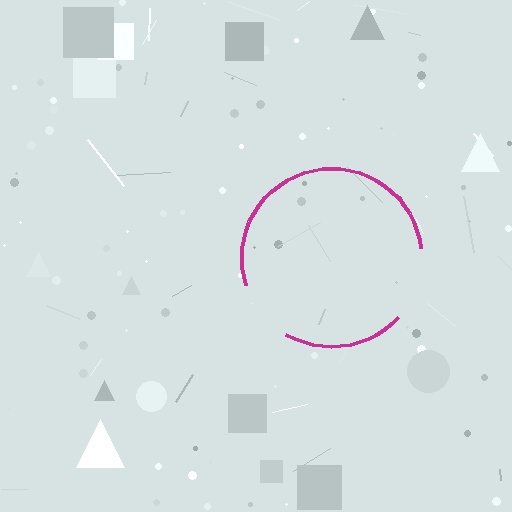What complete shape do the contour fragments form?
The contour fragments form a circle.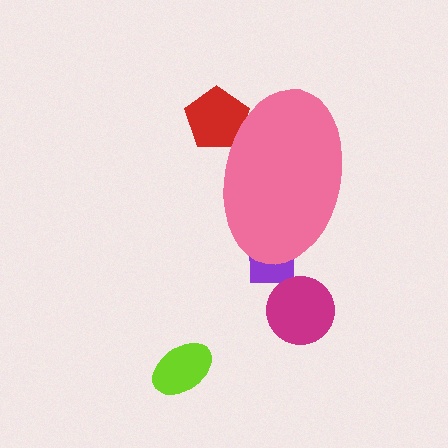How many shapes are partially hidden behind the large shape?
2 shapes are partially hidden.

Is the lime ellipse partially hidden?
No, the lime ellipse is fully visible.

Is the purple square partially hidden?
Yes, the purple square is partially hidden behind the pink ellipse.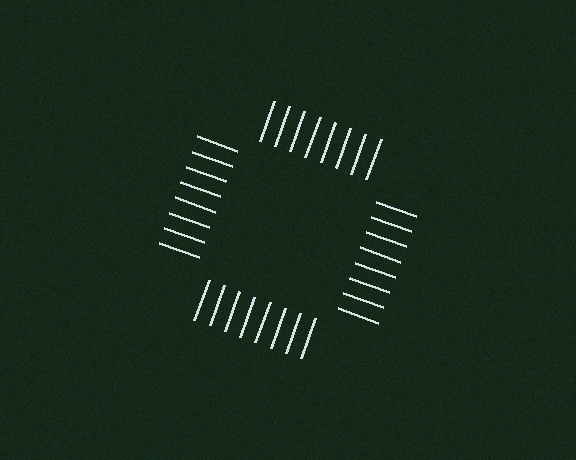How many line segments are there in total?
32 — 8 along each of the 4 edges.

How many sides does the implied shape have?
4 sides — the line-ends trace a square.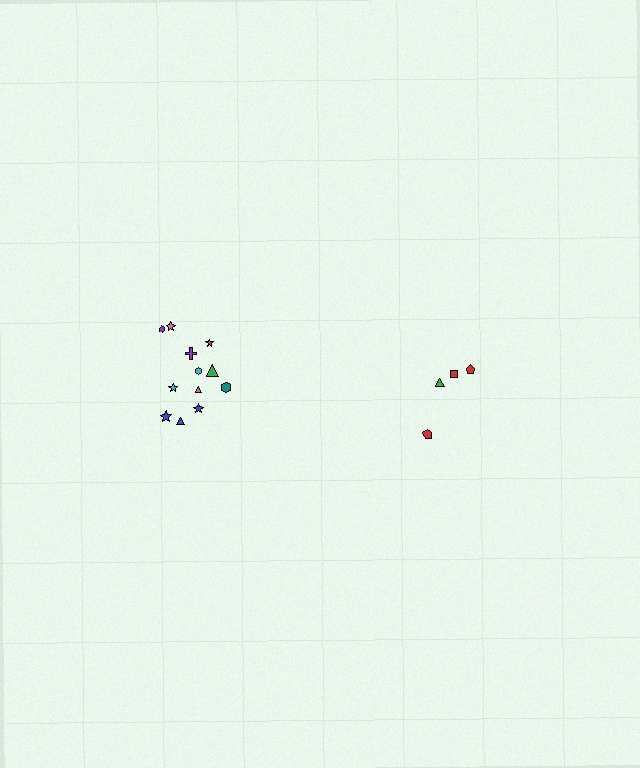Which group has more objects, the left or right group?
The left group.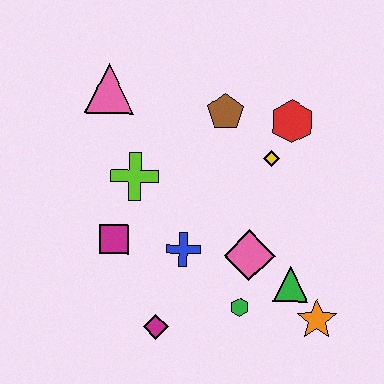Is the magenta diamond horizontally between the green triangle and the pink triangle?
Yes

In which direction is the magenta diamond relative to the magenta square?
The magenta diamond is below the magenta square.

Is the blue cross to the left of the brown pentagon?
Yes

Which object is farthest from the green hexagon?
The pink triangle is farthest from the green hexagon.